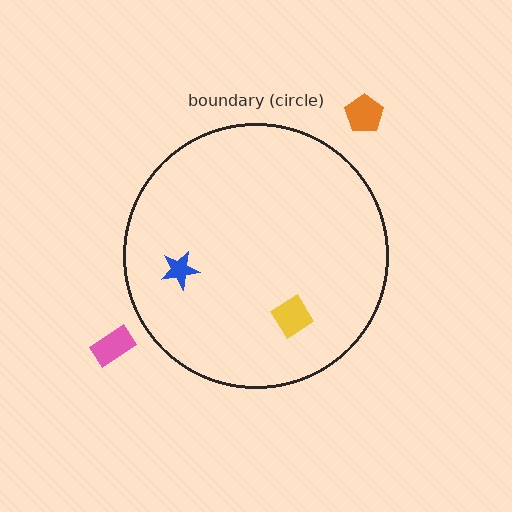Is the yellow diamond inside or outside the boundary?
Inside.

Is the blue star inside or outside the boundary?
Inside.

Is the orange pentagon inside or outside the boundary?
Outside.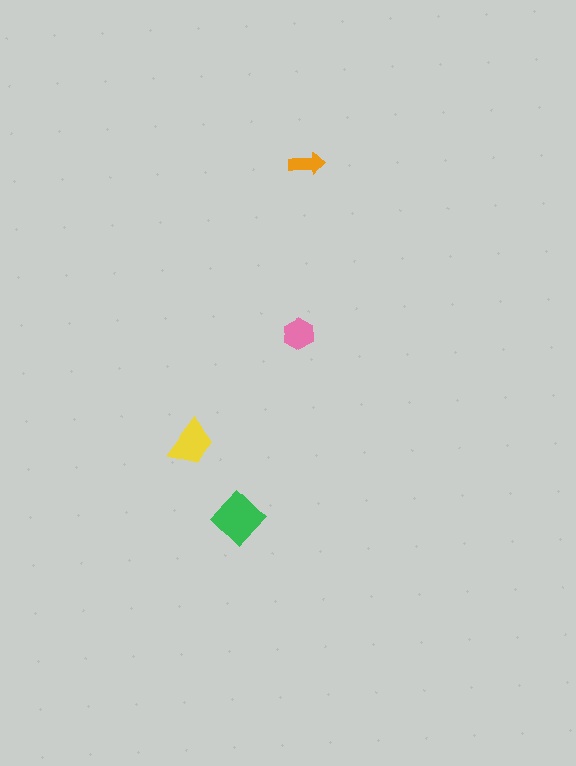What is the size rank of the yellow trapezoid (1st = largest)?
2nd.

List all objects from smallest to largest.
The orange arrow, the pink hexagon, the yellow trapezoid, the green diamond.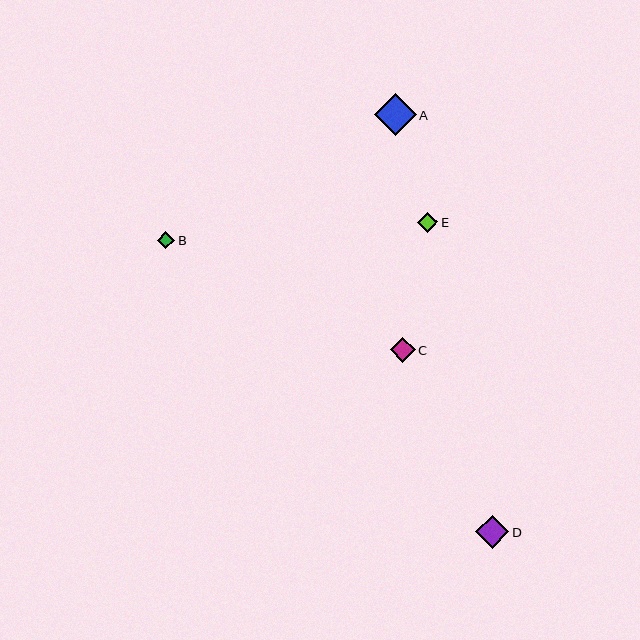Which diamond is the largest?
Diamond A is the largest with a size of approximately 42 pixels.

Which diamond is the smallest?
Diamond B is the smallest with a size of approximately 18 pixels.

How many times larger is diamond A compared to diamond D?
Diamond A is approximately 1.3 times the size of diamond D.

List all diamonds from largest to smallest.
From largest to smallest: A, D, C, E, B.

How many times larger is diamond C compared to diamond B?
Diamond C is approximately 1.4 times the size of diamond B.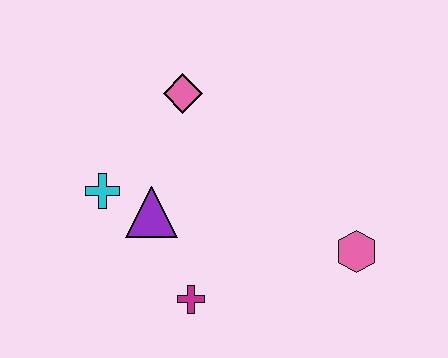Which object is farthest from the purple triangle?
The pink hexagon is farthest from the purple triangle.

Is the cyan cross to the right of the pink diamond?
No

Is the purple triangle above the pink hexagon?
Yes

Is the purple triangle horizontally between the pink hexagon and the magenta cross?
No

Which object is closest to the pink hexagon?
The magenta cross is closest to the pink hexagon.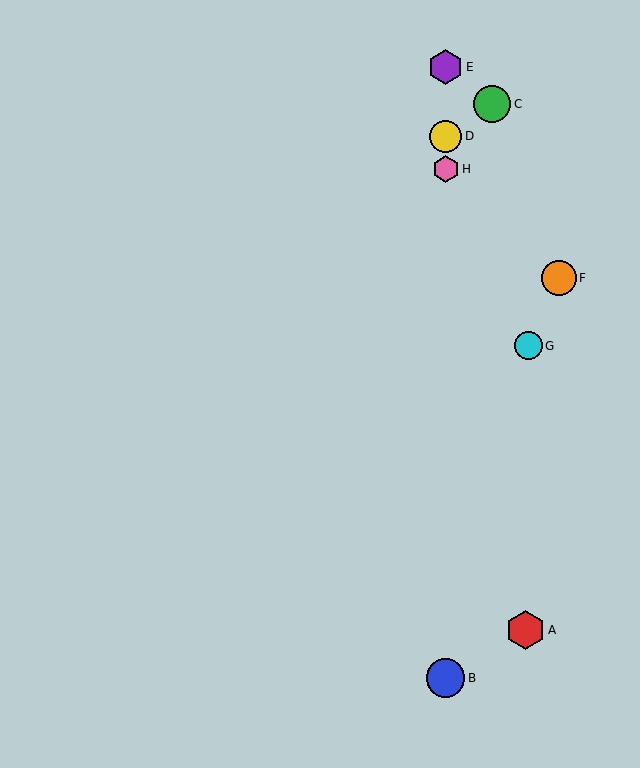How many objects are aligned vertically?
4 objects (B, D, E, H) are aligned vertically.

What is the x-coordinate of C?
Object C is at x≈492.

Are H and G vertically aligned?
No, H is at x≈446 and G is at x≈529.